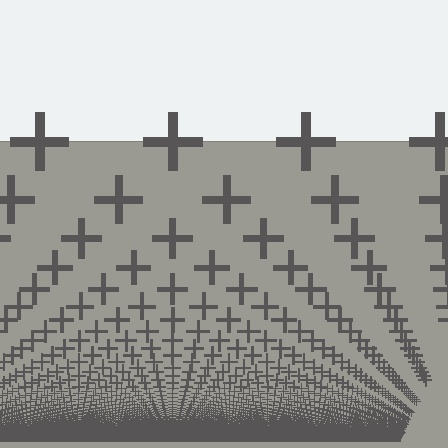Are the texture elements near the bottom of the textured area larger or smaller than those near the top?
Smaller. The gradient is inverted — elements near the bottom are smaller and denser.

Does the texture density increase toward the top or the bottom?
Density increases toward the bottom.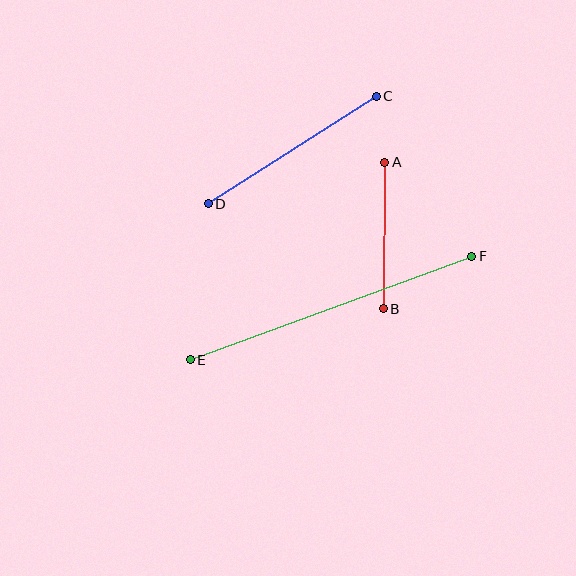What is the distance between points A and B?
The distance is approximately 147 pixels.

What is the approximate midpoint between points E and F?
The midpoint is at approximately (331, 308) pixels.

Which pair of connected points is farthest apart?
Points E and F are farthest apart.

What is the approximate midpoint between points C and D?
The midpoint is at approximately (292, 150) pixels.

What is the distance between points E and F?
The distance is approximately 300 pixels.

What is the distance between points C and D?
The distance is approximately 200 pixels.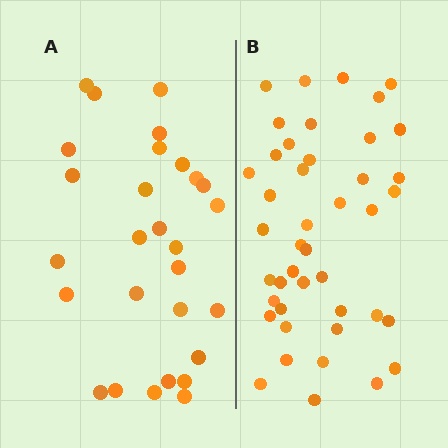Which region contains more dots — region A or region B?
Region B (the right region) has more dots.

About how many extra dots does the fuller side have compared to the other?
Region B has approximately 15 more dots than region A.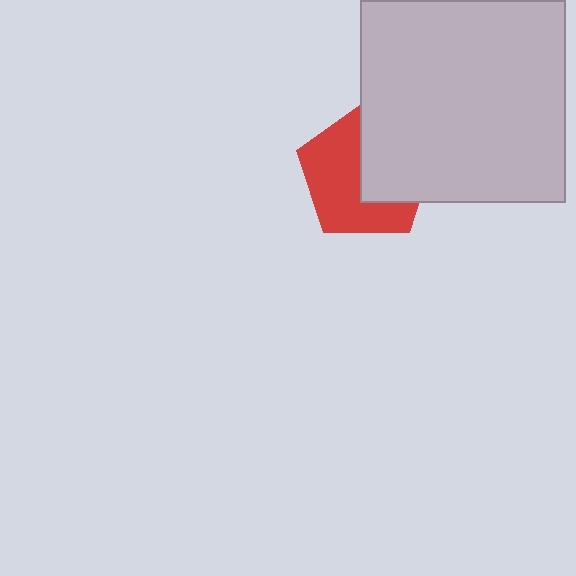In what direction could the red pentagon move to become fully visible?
The red pentagon could move left. That would shift it out from behind the light gray rectangle entirely.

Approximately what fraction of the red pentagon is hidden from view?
Roughly 44% of the red pentagon is hidden behind the light gray rectangle.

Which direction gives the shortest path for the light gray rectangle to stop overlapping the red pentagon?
Moving right gives the shortest separation.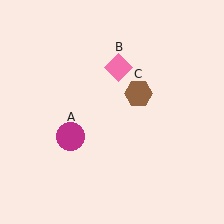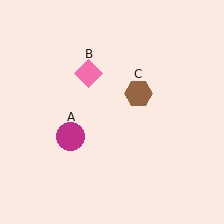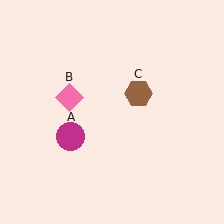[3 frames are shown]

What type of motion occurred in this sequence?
The pink diamond (object B) rotated counterclockwise around the center of the scene.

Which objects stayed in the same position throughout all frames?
Magenta circle (object A) and brown hexagon (object C) remained stationary.